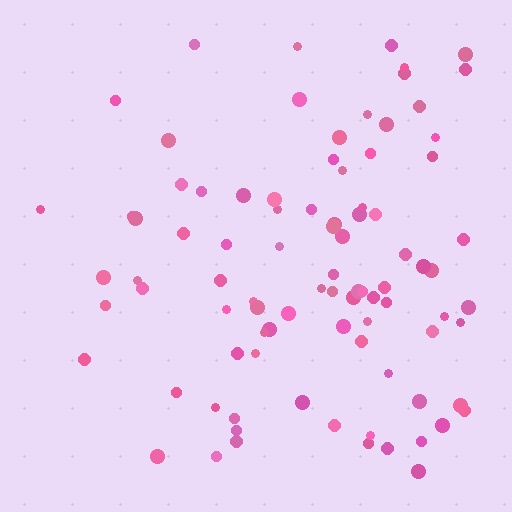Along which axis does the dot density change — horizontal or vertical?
Horizontal.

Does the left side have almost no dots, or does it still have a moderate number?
Still a moderate number, just noticeably fewer than the right.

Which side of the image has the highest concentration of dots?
The right.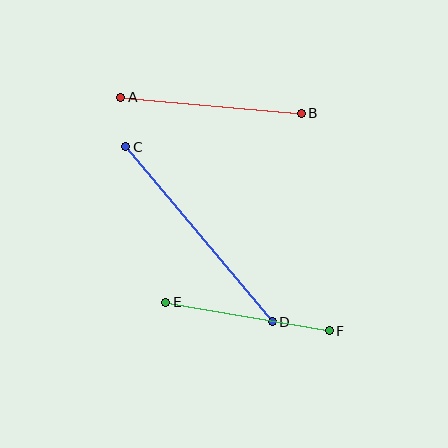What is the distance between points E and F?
The distance is approximately 166 pixels.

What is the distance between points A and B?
The distance is approximately 181 pixels.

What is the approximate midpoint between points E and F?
The midpoint is at approximately (247, 316) pixels.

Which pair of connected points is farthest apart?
Points C and D are farthest apart.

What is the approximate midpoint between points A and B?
The midpoint is at approximately (211, 105) pixels.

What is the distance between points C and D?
The distance is approximately 228 pixels.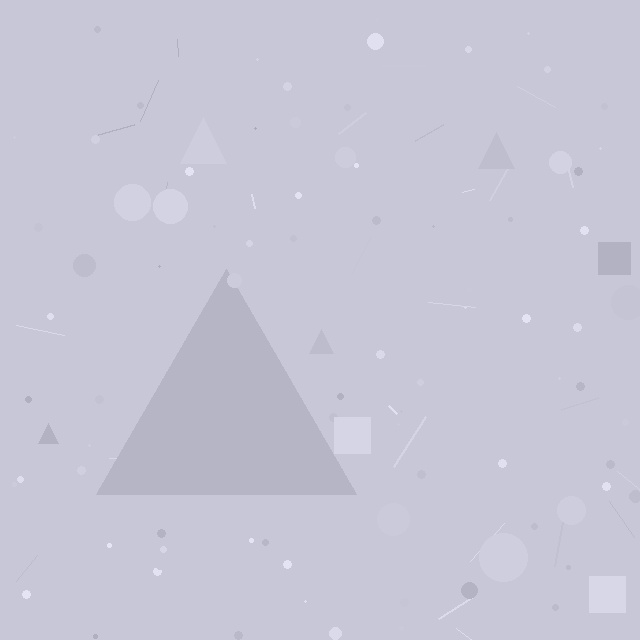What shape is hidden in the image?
A triangle is hidden in the image.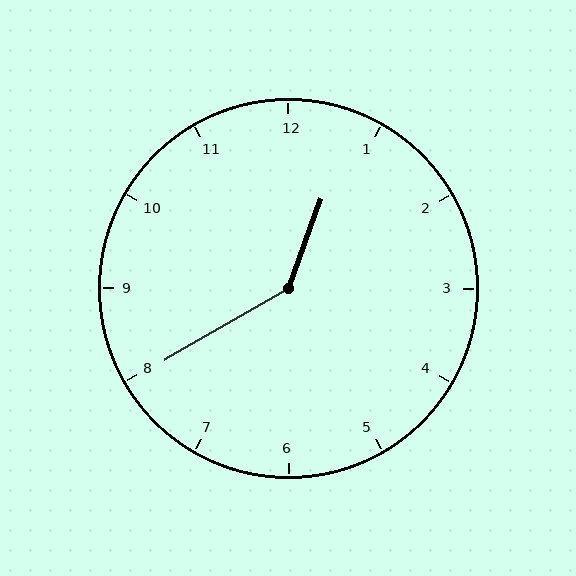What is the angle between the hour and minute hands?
Approximately 140 degrees.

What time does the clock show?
12:40.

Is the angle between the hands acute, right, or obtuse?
It is obtuse.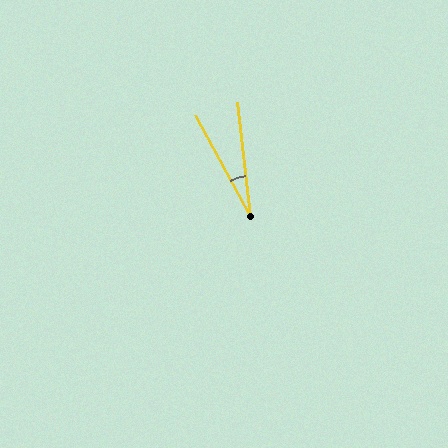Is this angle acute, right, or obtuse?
It is acute.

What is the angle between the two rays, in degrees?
Approximately 22 degrees.